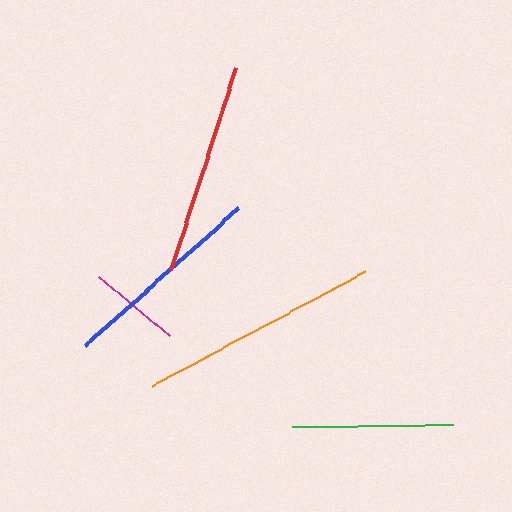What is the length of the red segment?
The red segment is approximately 212 pixels long.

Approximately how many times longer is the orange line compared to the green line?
The orange line is approximately 1.5 times the length of the green line.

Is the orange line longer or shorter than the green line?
The orange line is longer than the green line.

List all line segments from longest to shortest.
From longest to shortest: orange, red, blue, green, magenta.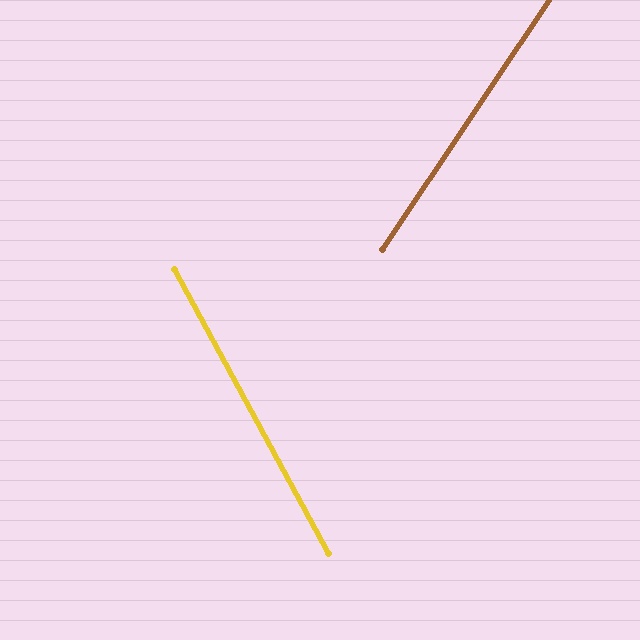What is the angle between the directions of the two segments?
Approximately 62 degrees.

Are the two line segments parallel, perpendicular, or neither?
Neither parallel nor perpendicular — they differ by about 62°.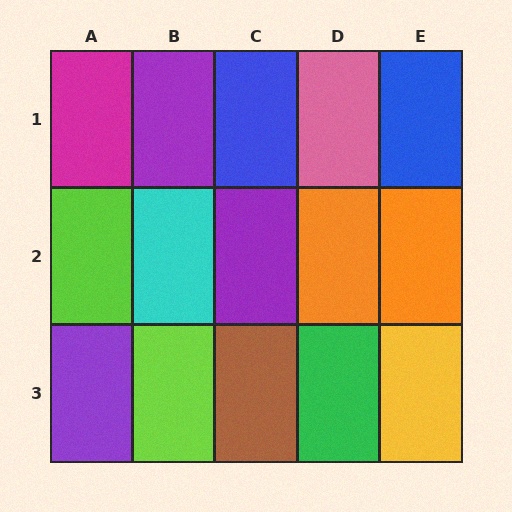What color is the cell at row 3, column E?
Yellow.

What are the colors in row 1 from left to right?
Magenta, purple, blue, pink, blue.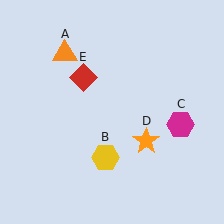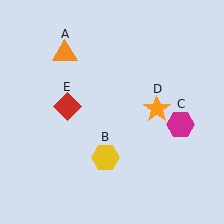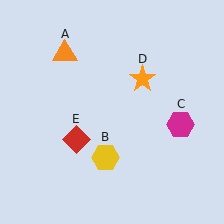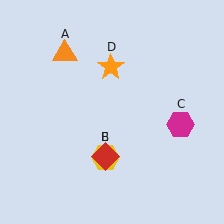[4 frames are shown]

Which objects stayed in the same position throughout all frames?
Orange triangle (object A) and yellow hexagon (object B) and magenta hexagon (object C) remained stationary.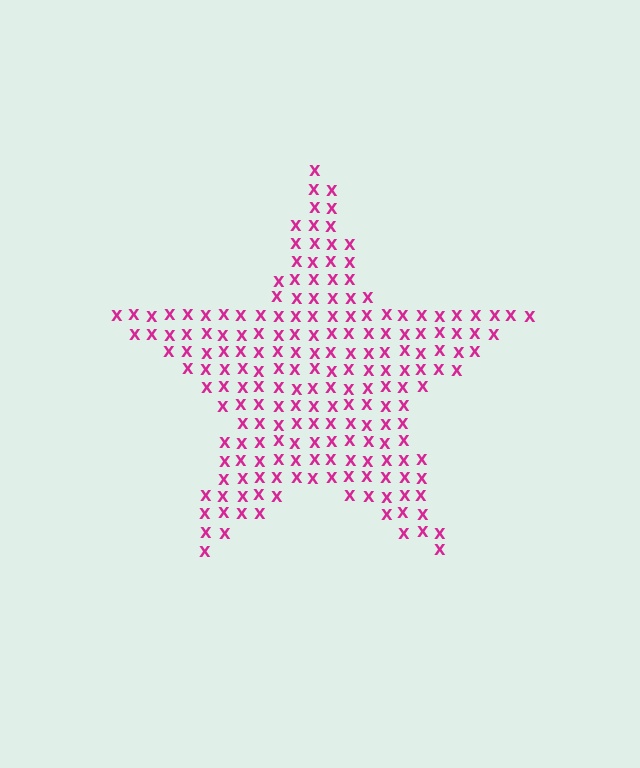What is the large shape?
The large shape is a star.